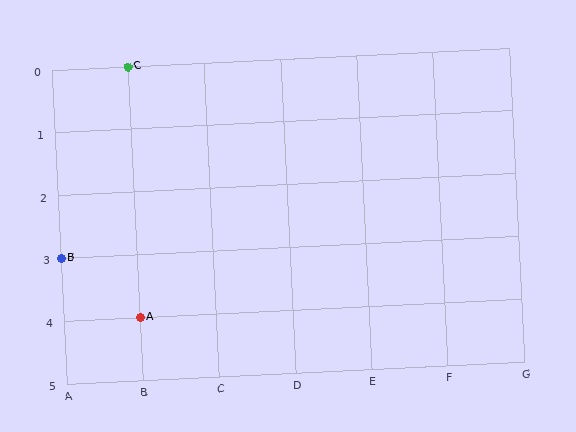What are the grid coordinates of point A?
Point A is at grid coordinates (B, 4).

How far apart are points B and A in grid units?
Points B and A are 1 column and 1 row apart (about 1.4 grid units diagonally).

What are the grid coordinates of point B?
Point B is at grid coordinates (A, 3).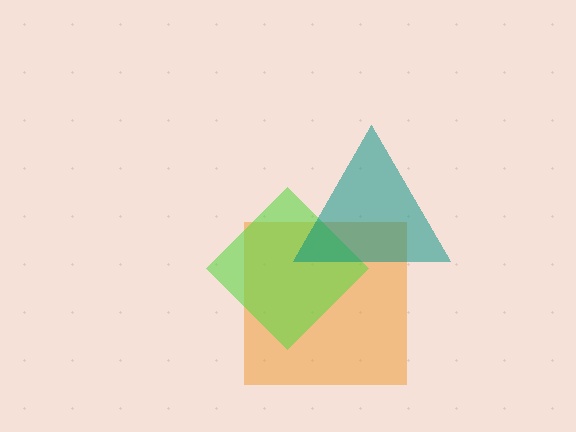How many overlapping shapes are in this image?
There are 3 overlapping shapes in the image.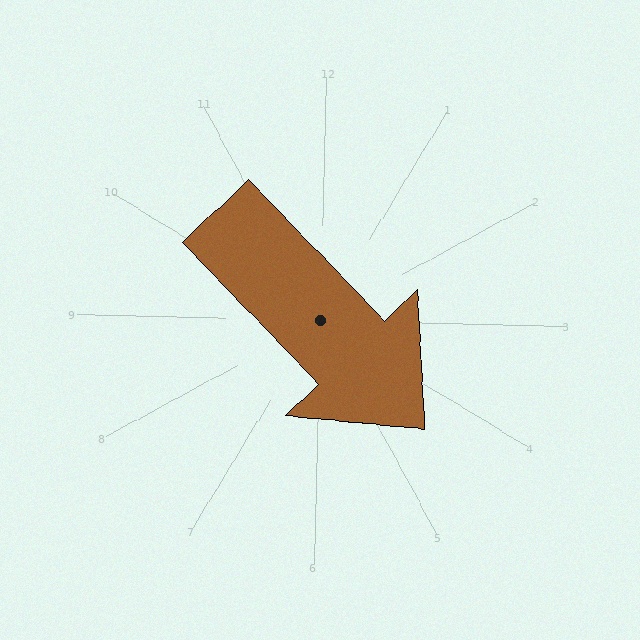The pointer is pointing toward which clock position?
Roughly 4 o'clock.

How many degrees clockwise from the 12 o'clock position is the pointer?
Approximately 135 degrees.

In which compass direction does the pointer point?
Southeast.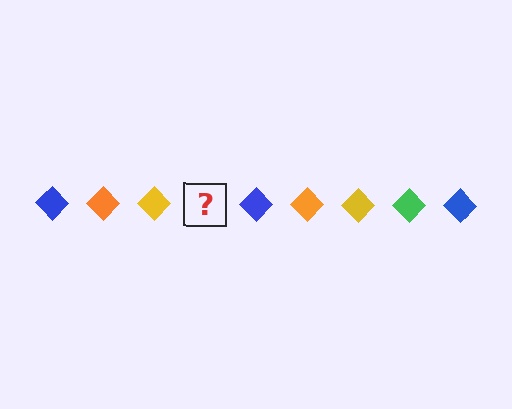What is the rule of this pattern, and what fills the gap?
The rule is that the pattern cycles through blue, orange, yellow, green diamonds. The gap should be filled with a green diamond.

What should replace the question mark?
The question mark should be replaced with a green diamond.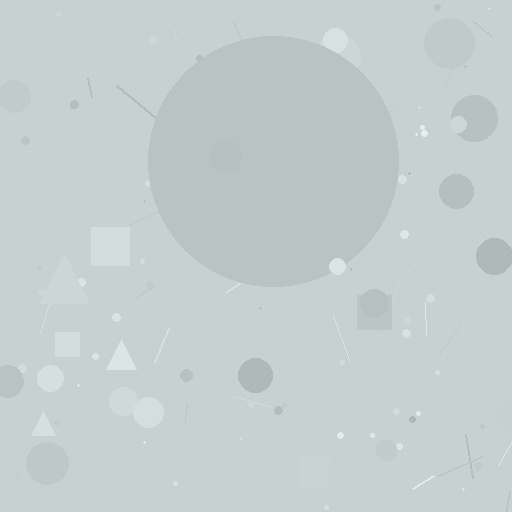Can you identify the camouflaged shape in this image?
The camouflaged shape is a circle.